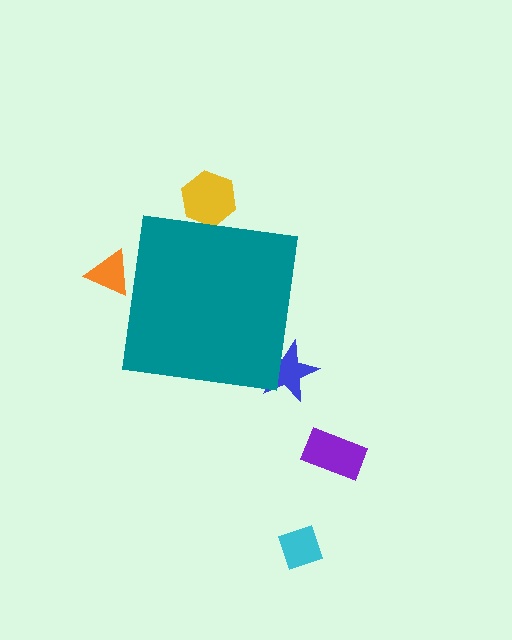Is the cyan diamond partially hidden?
No, the cyan diamond is fully visible.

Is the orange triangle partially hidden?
Yes, the orange triangle is partially hidden behind the teal square.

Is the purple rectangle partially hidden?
No, the purple rectangle is fully visible.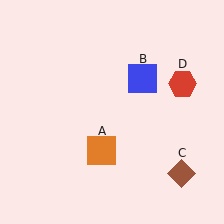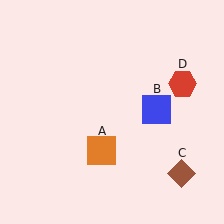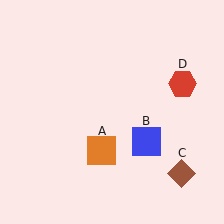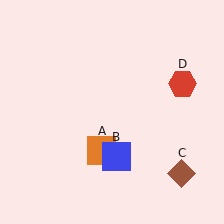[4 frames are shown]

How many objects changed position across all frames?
1 object changed position: blue square (object B).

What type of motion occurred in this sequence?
The blue square (object B) rotated clockwise around the center of the scene.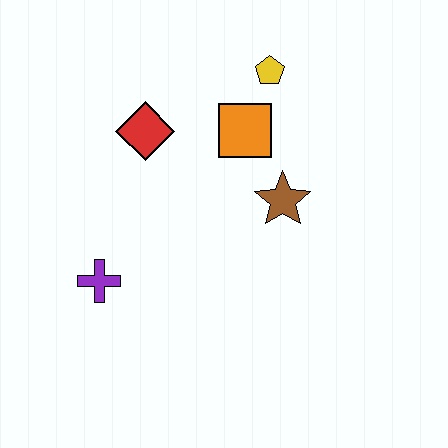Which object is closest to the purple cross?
The red diamond is closest to the purple cross.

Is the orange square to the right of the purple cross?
Yes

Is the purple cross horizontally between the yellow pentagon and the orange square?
No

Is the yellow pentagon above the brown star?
Yes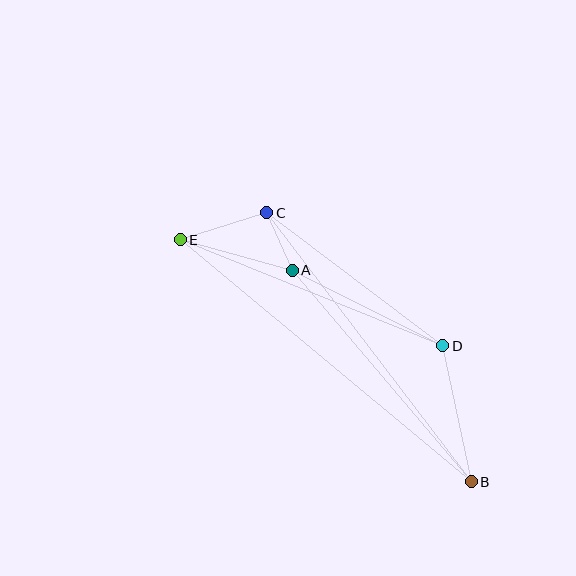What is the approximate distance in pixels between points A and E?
The distance between A and E is approximately 116 pixels.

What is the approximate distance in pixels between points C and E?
The distance between C and E is approximately 91 pixels.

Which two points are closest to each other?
Points A and C are closest to each other.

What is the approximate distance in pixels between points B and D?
The distance between B and D is approximately 139 pixels.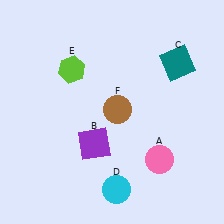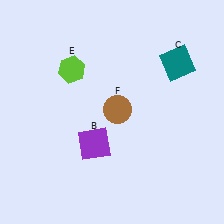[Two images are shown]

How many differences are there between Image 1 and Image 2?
There are 2 differences between the two images.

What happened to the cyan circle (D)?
The cyan circle (D) was removed in Image 2. It was in the bottom-right area of Image 1.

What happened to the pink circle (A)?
The pink circle (A) was removed in Image 2. It was in the bottom-right area of Image 1.